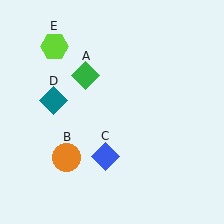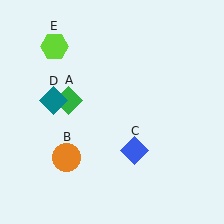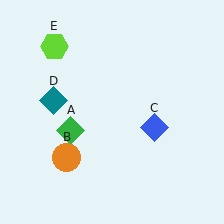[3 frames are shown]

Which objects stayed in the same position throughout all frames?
Orange circle (object B) and teal diamond (object D) and lime hexagon (object E) remained stationary.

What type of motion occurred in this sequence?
The green diamond (object A), blue diamond (object C) rotated counterclockwise around the center of the scene.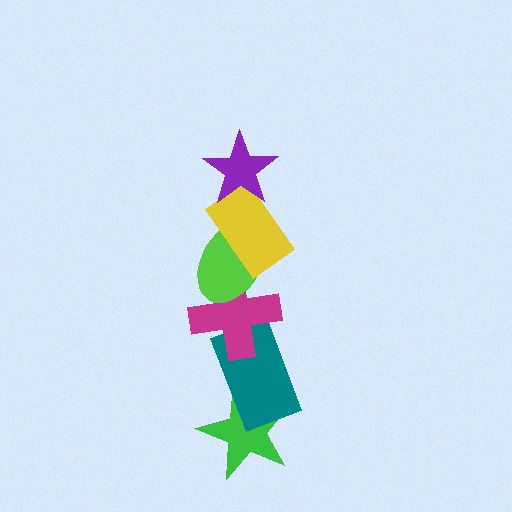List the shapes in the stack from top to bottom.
From top to bottom: the purple star, the yellow rectangle, the lime ellipse, the magenta cross, the teal rectangle, the green star.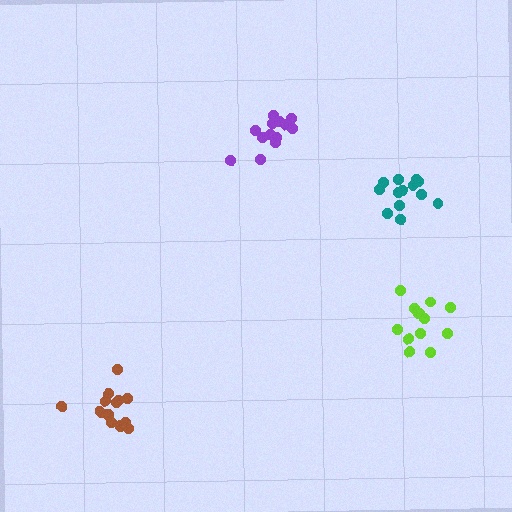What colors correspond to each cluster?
The clusters are colored: lime, purple, teal, brown.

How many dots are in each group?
Group 1: 13 dots, Group 2: 13 dots, Group 3: 13 dots, Group 4: 15 dots (54 total).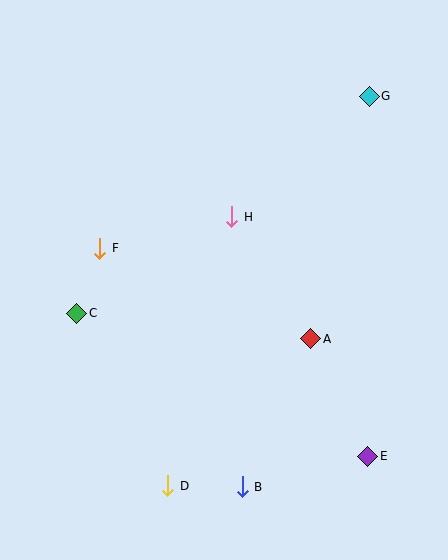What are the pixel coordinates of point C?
Point C is at (77, 313).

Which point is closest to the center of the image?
Point H at (232, 217) is closest to the center.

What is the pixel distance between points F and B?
The distance between F and B is 278 pixels.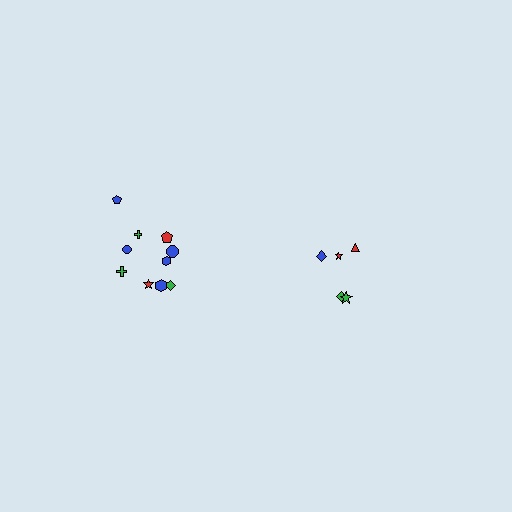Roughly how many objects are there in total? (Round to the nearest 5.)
Roughly 15 objects in total.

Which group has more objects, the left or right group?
The left group.